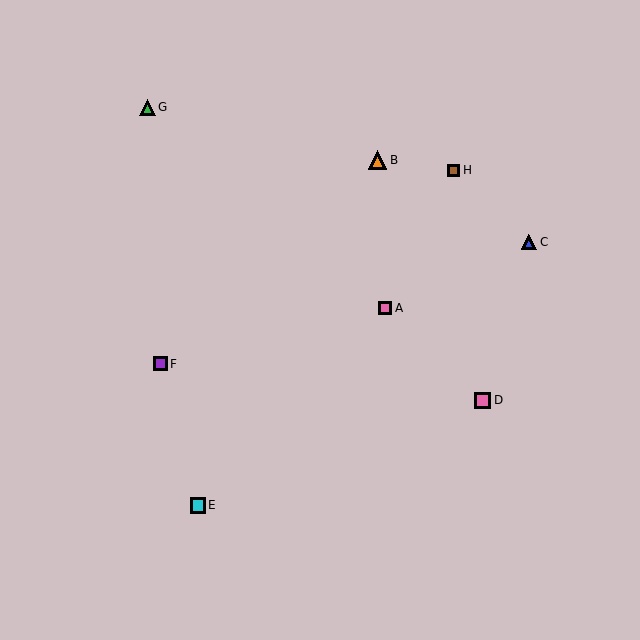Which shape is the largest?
The orange triangle (labeled B) is the largest.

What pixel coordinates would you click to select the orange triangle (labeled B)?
Click at (378, 160) to select the orange triangle B.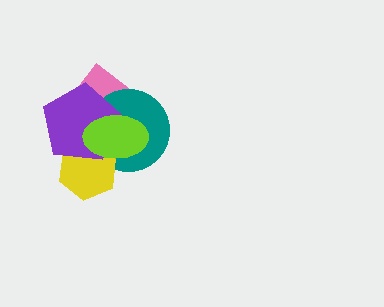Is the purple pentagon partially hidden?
Yes, it is partially covered by another shape.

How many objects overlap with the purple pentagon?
4 objects overlap with the purple pentagon.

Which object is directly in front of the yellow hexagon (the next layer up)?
The purple pentagon is directly in front of the yellow hexagon.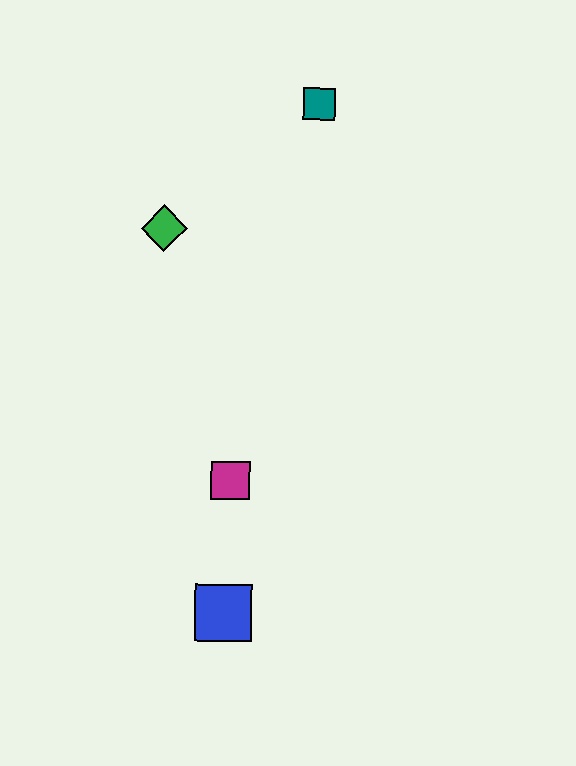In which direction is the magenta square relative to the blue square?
The magenta square is above the blue square.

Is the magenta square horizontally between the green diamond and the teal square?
Yes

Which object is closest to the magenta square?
The blue square is closest to the magenta square.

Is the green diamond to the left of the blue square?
Yes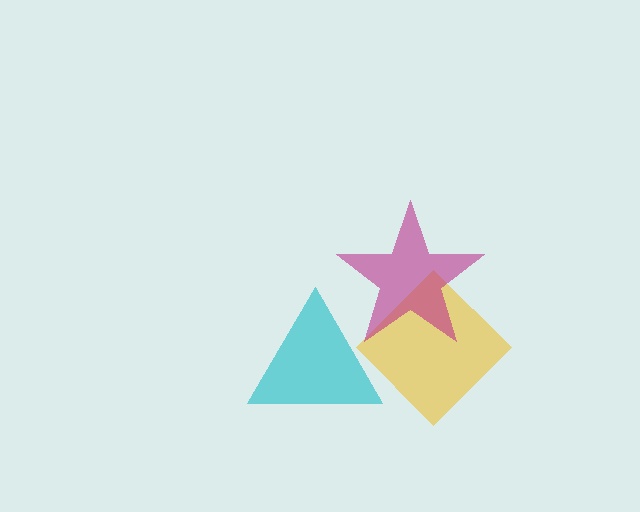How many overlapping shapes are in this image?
There are 3 overlapping shapes in the image.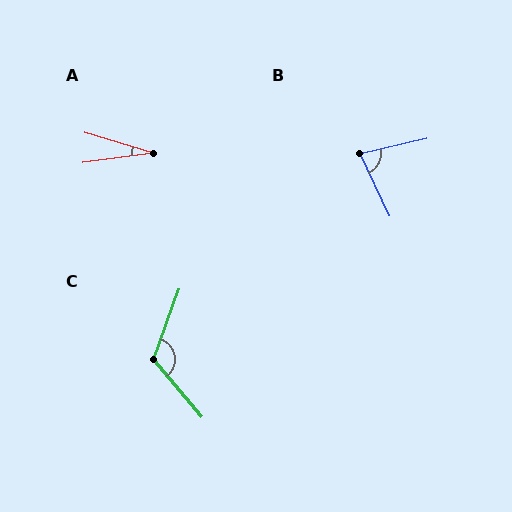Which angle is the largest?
C, at approximately 120 degrees.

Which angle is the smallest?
A, at approximately 24 degrees.